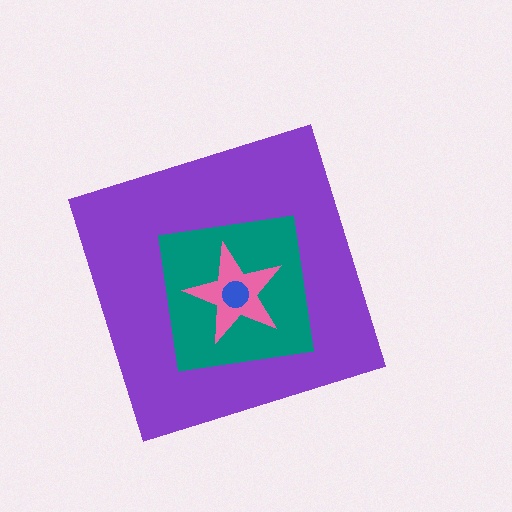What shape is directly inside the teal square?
The pink star.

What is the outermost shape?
The purple diamond.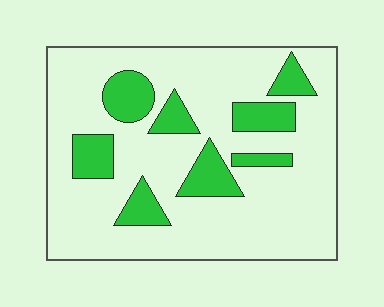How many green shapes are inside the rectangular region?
8.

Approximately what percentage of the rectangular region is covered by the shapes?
Approximately 20%.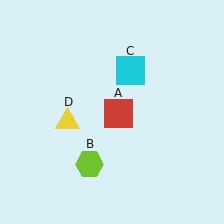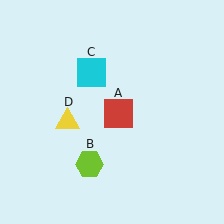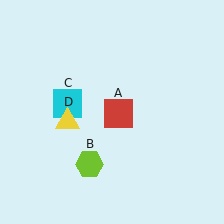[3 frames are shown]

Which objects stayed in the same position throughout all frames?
Red square (object A) and lime hexagon (object B) and yellow triangle (object D) remained stationary.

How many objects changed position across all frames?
1 object changed position: cyan square (object C).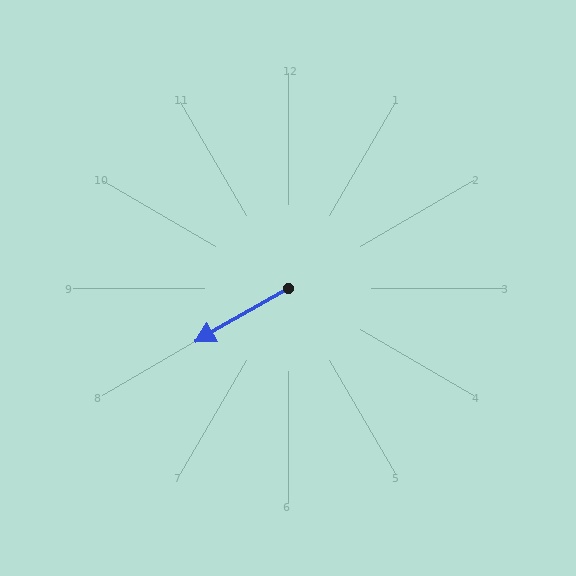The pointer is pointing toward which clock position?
Roughly 8 o'clock.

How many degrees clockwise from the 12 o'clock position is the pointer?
Approximately 240 degrees.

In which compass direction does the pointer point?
Southwest.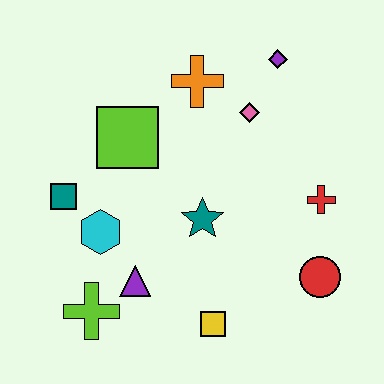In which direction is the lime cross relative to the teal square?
The lime cross is below the teal square.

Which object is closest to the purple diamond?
The pink diamond is closest to the purple diamond.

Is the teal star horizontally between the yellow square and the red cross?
No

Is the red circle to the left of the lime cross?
No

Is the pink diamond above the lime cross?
Yes